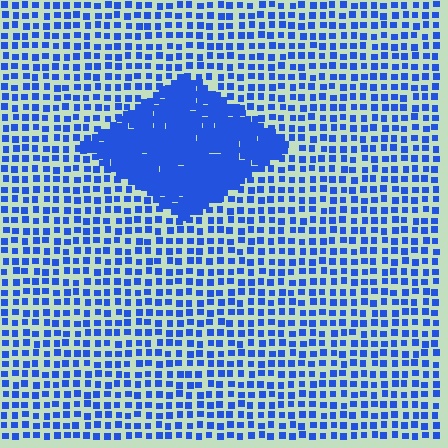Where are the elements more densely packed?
The elements are more densely packed inside the diamond boundary.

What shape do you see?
I see a diamond.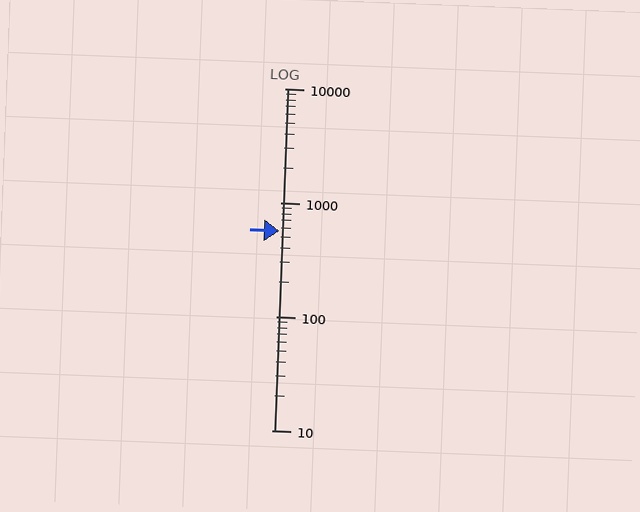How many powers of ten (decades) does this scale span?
The scale spans 3 decades, from 10 to 10000.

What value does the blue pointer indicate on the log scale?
The pointer indicates approximately 560.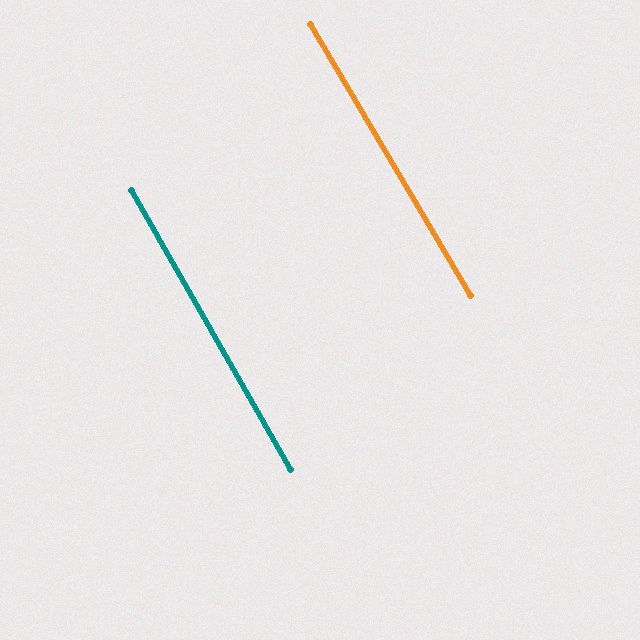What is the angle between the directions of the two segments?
Approximately 1 degree.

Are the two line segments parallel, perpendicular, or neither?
Parallel — their directions differ by only 1.0°.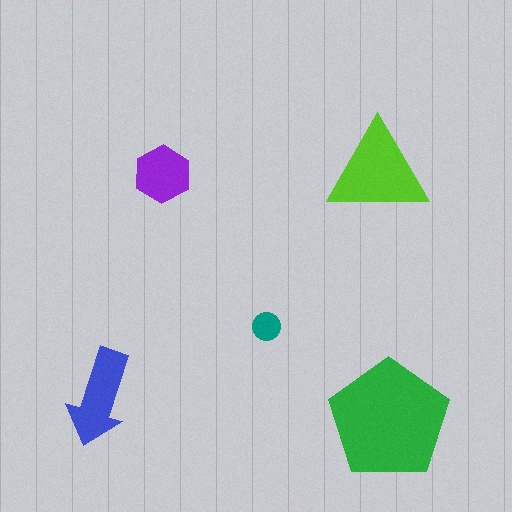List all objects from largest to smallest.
The green pentagon, the lime triangle, the blue arrow, the purple hexagon, the teal circle.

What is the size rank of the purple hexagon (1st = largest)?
4th.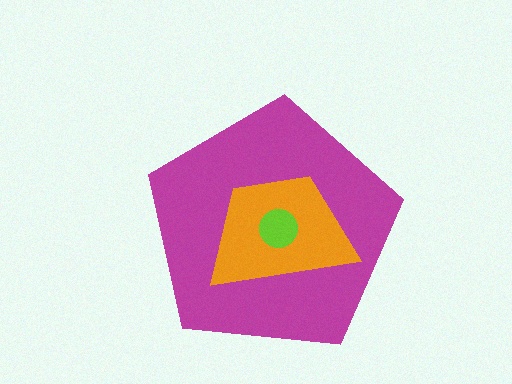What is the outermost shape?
The magenta pentagon.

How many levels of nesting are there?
3.